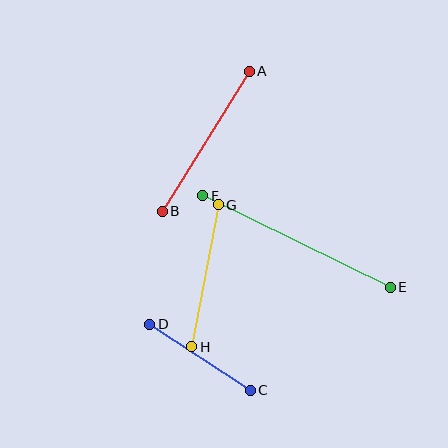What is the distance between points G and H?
The distance is approximately 145 pixels.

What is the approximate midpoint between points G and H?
The midpoint is at approximately (205, 276) pixels.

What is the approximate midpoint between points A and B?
The midpoint is at approximately (206, 141) pixels.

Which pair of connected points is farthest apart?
Points E and F are farthest apart.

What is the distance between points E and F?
The distance is approximately 209 pixels.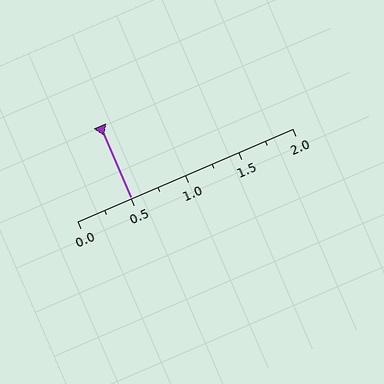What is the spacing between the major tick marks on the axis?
The major ticks are spaced 0.5 apart.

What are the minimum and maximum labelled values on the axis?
The axis runs from 0.0 to 2.0.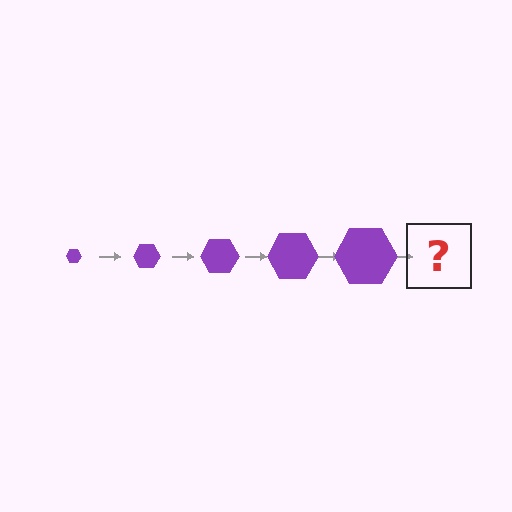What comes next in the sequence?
The next element should be a purple hexagon, larger than the previous one.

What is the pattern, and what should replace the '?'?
The pattern is that the hexagon gets progressively larger each step. The '?' should be a purple hexagon, larger than the previous one.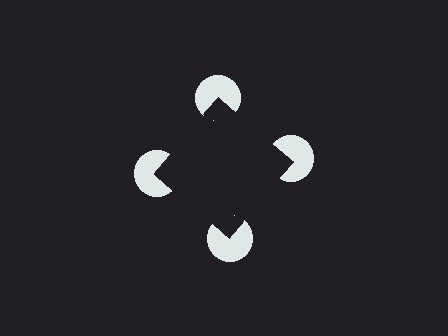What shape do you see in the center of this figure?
An illusory square — its edges are inferred from the aligned wedge cuts in the pac-man discs, not physically drawn.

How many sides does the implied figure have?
4 sides.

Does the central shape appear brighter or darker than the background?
It typically appears slightly darker than the background, even though no actual brightness change is drawn.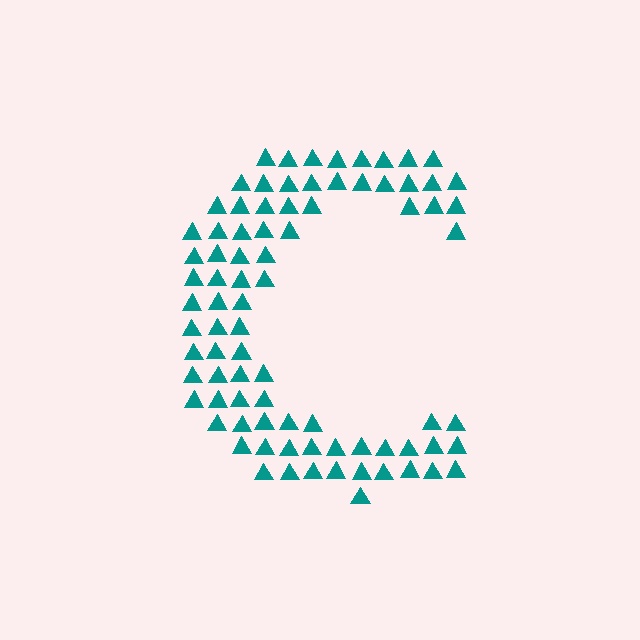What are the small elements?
The small elements are triangles.